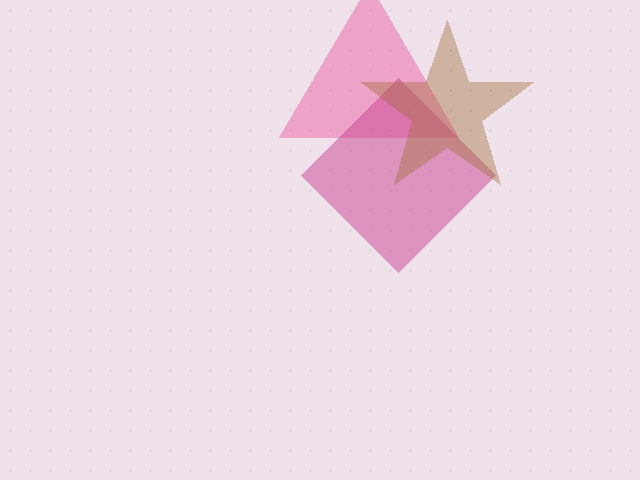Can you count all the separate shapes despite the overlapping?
Yes, there are 3 separate shapes.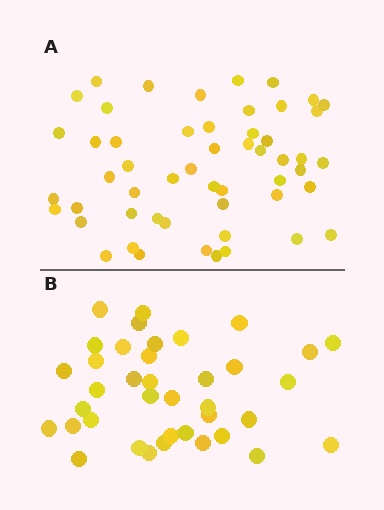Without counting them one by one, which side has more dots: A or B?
Region A (the top region) has more dots.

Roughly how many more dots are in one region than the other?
Region A has approximately 15 more dots than region B.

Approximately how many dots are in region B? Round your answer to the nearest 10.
About 40 dots. (The exact count is 38, which rounds to 40.)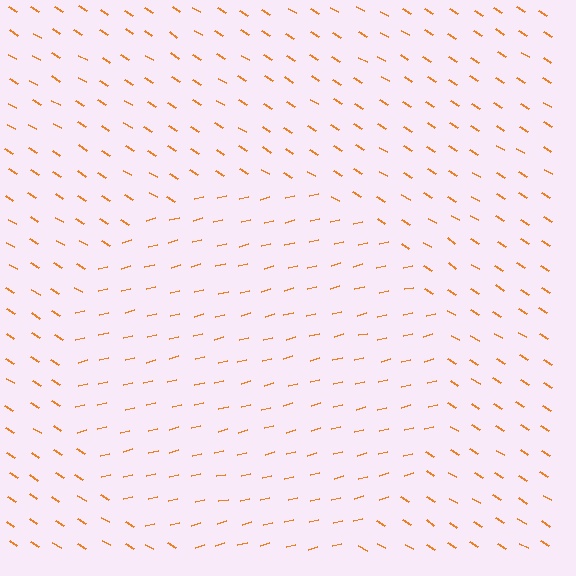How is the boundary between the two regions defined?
The boundary is defined purely by a change in line orientation (approximately 45 degrees difference). All lines are the same color and thickness.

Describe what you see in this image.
The image is filled with small orange line segments. A circle region in the image has lines oriented differently from the surrounding lines, creating a visible texture boundary.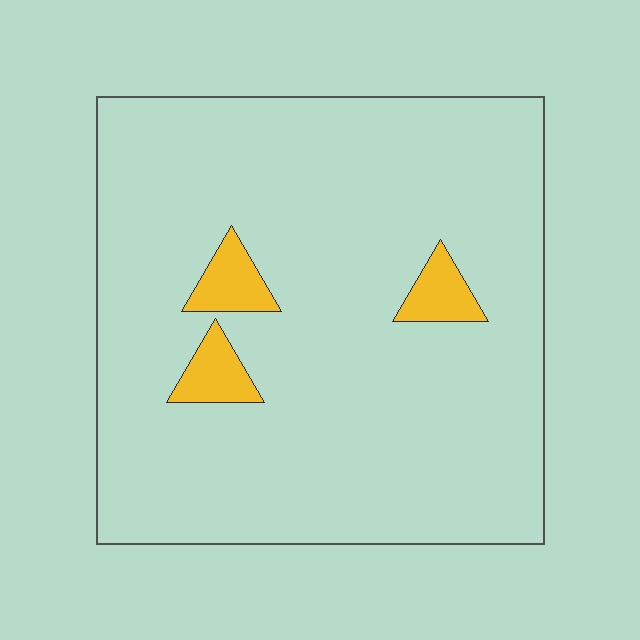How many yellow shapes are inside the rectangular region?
3.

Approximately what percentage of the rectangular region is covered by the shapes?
Approximately 5%.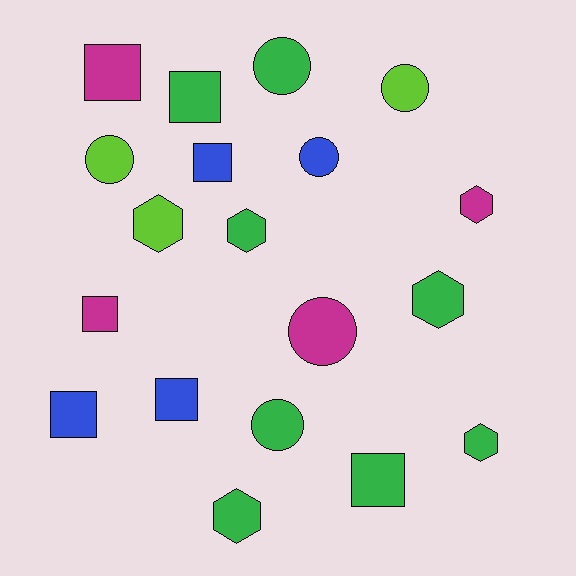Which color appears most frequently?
Green, with 8 objects.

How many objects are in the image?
There are 19 objects.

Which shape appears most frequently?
Square, with 7 objects.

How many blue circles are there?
There is 1 blue circle.